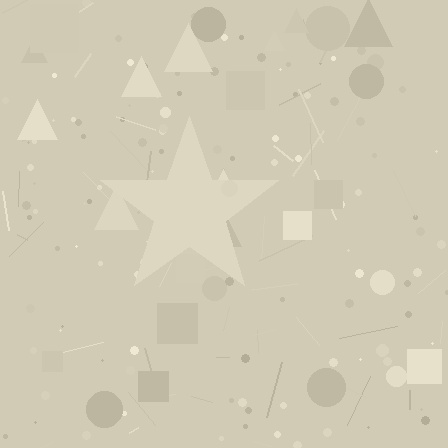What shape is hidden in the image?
A star is hidden in the image.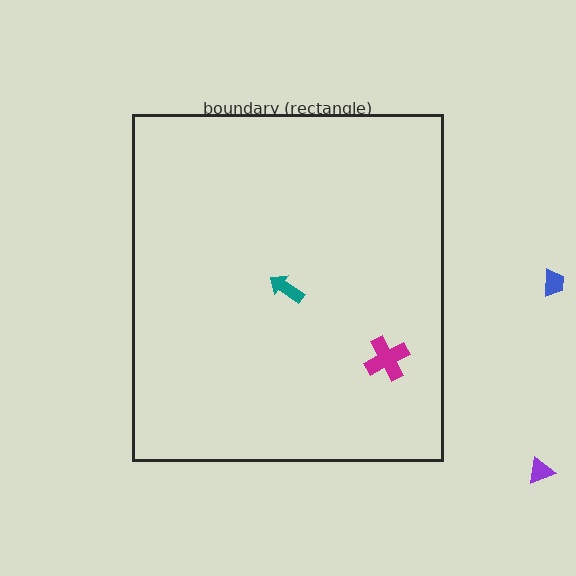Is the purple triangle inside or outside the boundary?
Outside.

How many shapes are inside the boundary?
2 inside, 2 outside.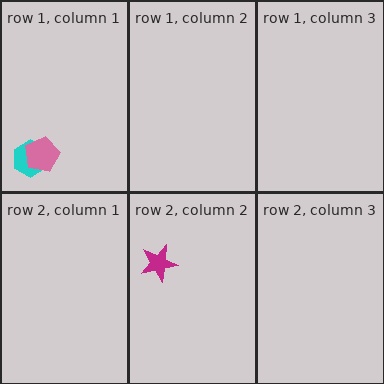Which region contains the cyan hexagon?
The row 1, column 1 region.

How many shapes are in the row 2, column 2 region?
1.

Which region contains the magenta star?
The row 2, column 2 region.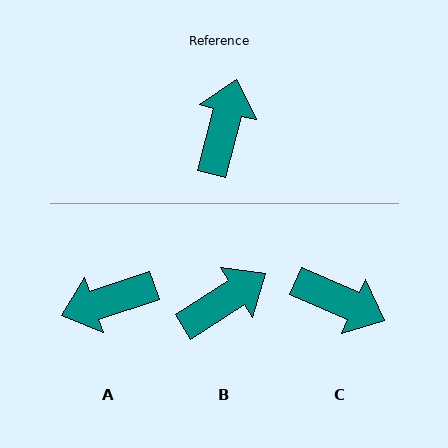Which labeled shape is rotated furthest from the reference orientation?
A, about 123 degrees away.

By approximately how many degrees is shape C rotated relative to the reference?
Approximately 99 degrees clockwise.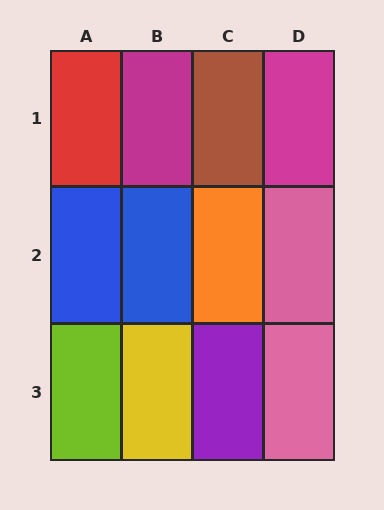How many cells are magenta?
2 cells are magenta.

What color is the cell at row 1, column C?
Brown.